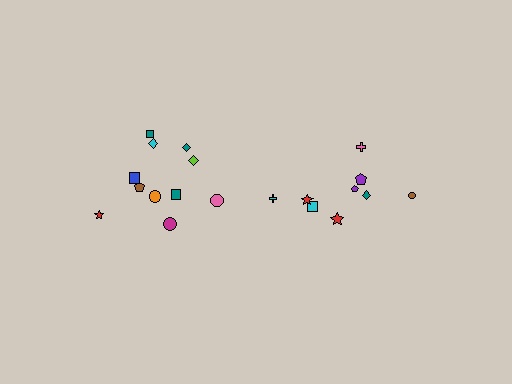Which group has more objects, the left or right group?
The left group.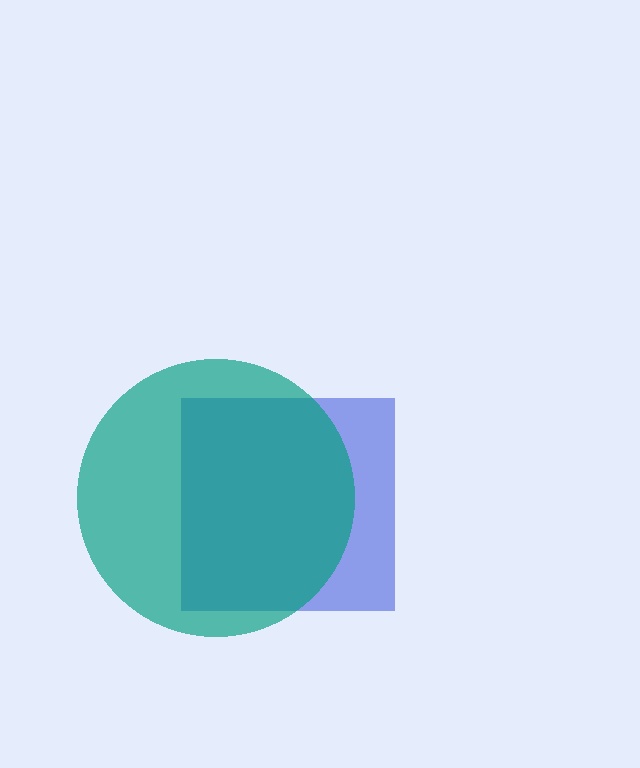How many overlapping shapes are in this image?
There are 2 overlapping shapes in the image.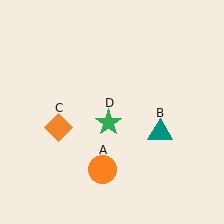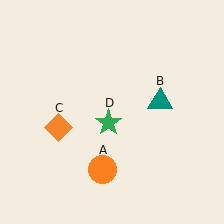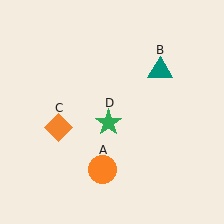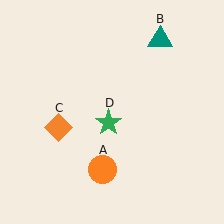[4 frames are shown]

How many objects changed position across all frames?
1 object changed position: teal triangle (object B).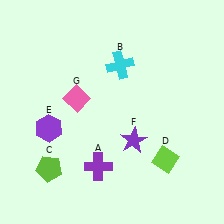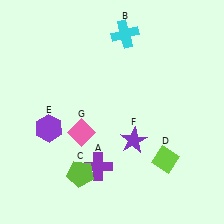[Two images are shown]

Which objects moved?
The objects that moved are: the cyan cross (B), the lime pentagon (C), the pink diamond (G).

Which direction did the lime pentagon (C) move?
The lime pentagon (C) moved right.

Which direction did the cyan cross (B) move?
The cyan cross (B) moved up.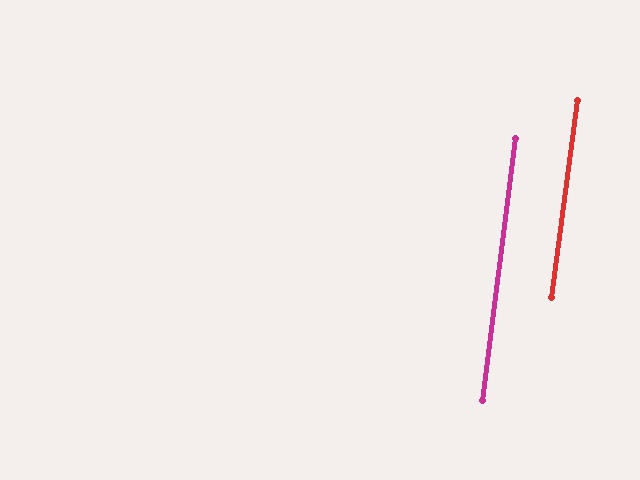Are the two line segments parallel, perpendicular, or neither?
Parallel — their directions differ by only 0.3°.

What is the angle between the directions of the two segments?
Approximately 0 degrees.